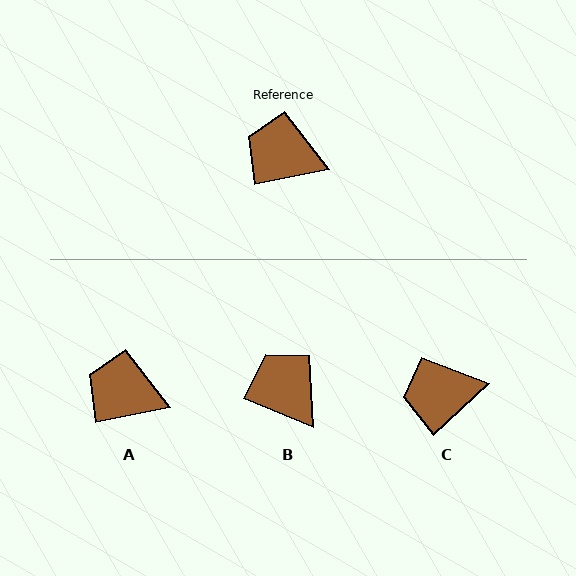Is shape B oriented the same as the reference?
No, it is off by about 34 degrees.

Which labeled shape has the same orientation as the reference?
A.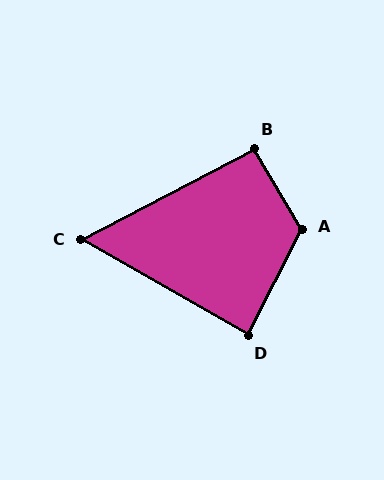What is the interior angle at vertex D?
Approximately 87 degrees (approximately right).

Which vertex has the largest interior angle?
A, at approximately 122 degrees.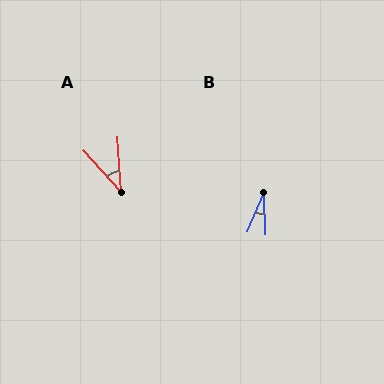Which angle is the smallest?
B, at approximately 24 degrees.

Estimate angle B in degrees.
Approximately 24 degrees.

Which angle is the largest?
A, at approximately 38 degrees.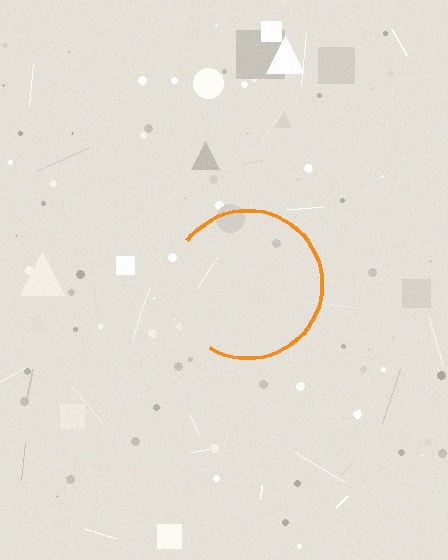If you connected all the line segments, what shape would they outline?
They would outline a circle.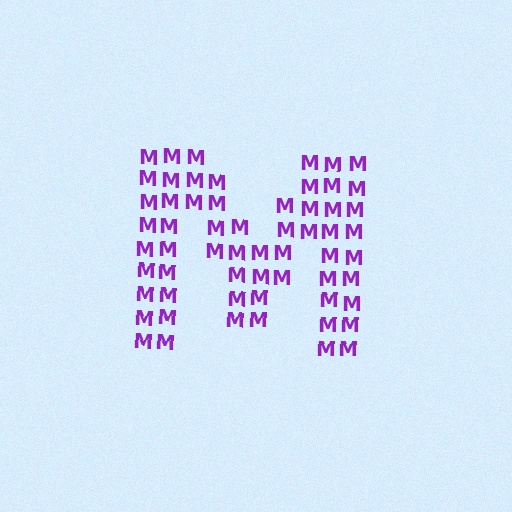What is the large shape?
The large shape is the letter M.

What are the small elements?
The small elements are letter M's.